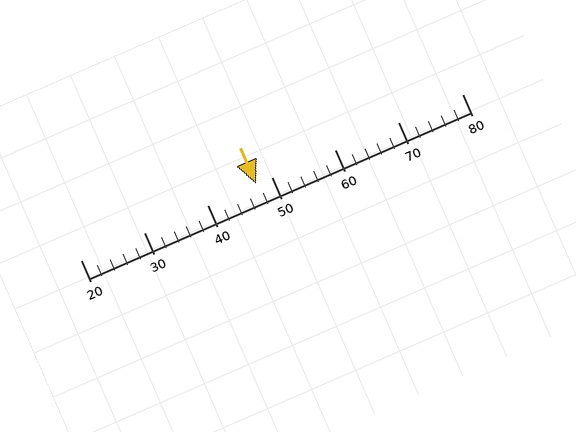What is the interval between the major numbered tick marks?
The major tick marks are spaced 10 units apart.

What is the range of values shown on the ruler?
The ruler shows values from 20 to 80.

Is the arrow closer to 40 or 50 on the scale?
The arrow is closer to 50.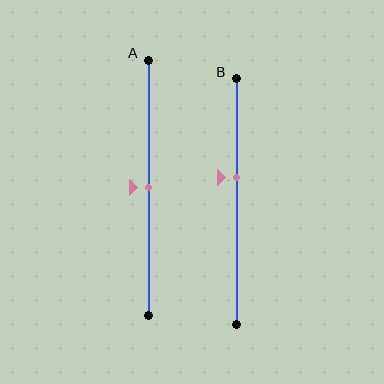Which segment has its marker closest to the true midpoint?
Segment A has its marker closest to the true midpoint.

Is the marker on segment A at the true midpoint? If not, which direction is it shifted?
Yes, the marker on segment A is at the true midpoint.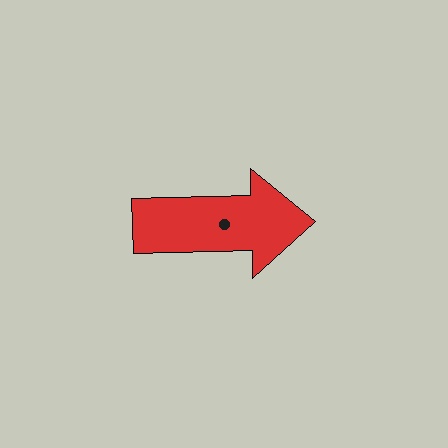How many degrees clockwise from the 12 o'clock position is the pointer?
Approximately 89 degrees.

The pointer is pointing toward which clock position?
Roughly 3 o'clock.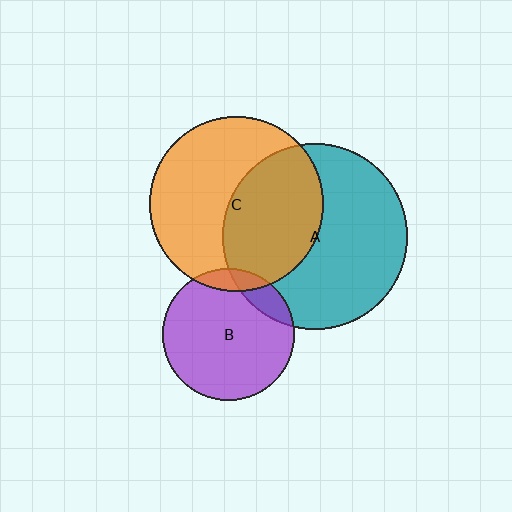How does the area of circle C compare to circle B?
Approximately 1.8 times.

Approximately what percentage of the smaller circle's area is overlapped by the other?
Approximately 45%.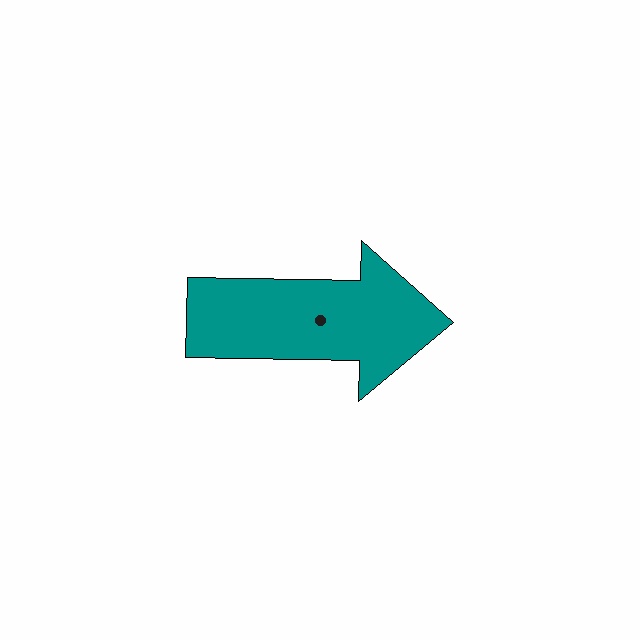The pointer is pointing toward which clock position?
Roughly 3 o'clock.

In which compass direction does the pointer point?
East.